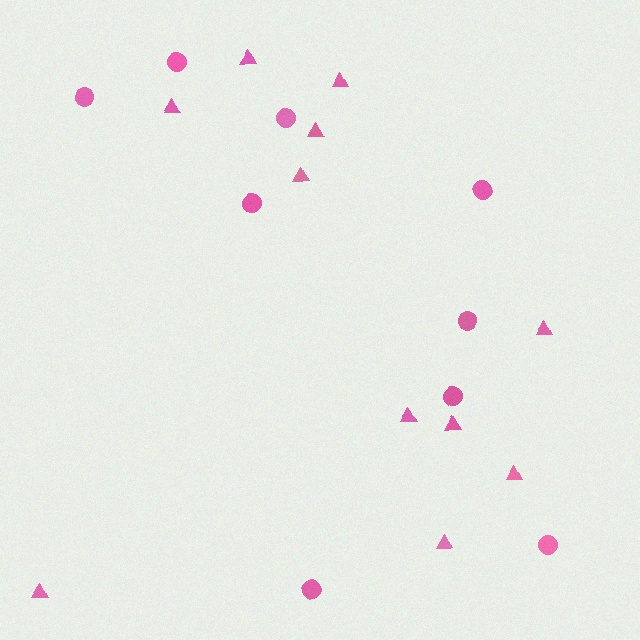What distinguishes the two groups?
There are 2 groups: one group of triangles (11) and one group of circles (9).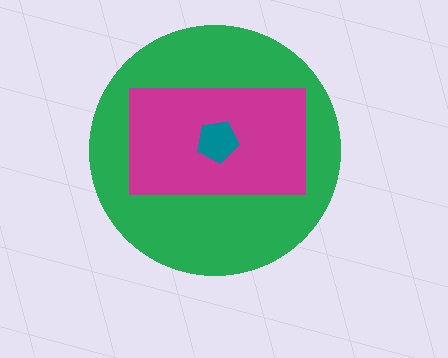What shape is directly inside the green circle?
The magenta rectangle.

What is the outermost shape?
The green circle.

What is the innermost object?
The teal pentagon.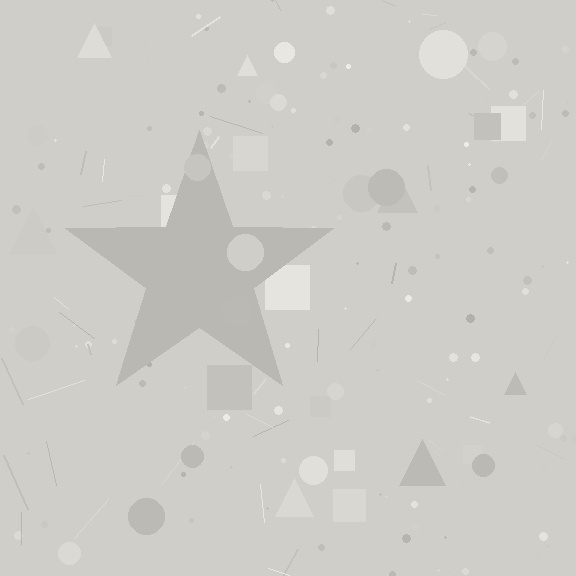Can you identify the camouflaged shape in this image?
The camouflaged shape is a star.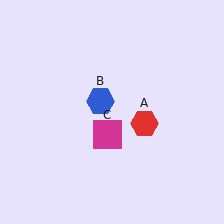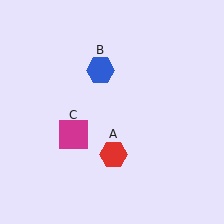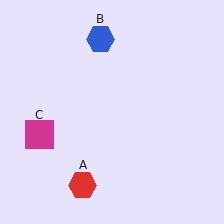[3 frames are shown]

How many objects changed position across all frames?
3 objects changed position: red hexagon (object A), blue hexagon (object B), magenta square (object C).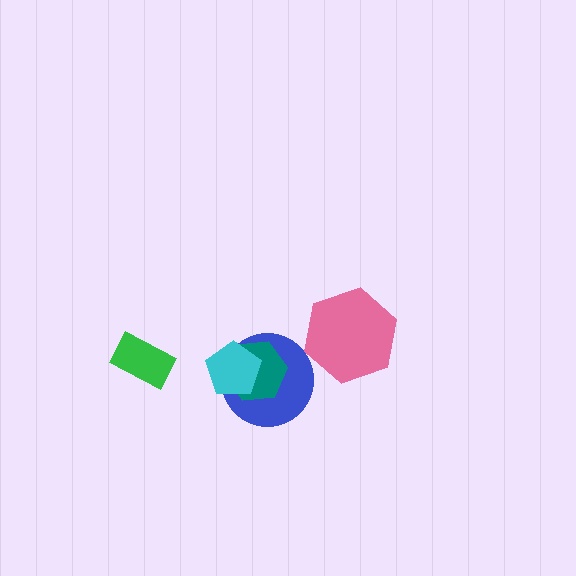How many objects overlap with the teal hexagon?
2 objects overlap with the teal hexagon.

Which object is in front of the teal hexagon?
The cyan pentagon is in front of the teal hexagon.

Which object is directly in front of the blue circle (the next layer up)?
The teal hexagon is directly in front of the blue circle.